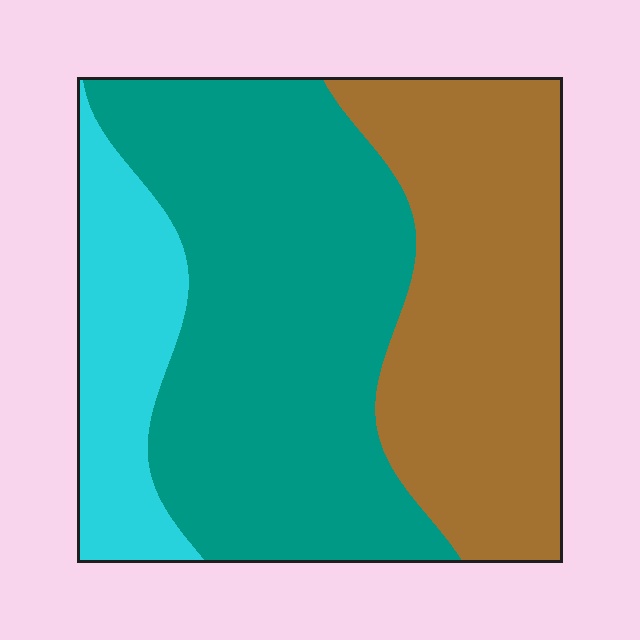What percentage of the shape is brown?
Brown takes up about one third (1/3) of the shape.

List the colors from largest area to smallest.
From largest to smallest: teal, brown, cyan.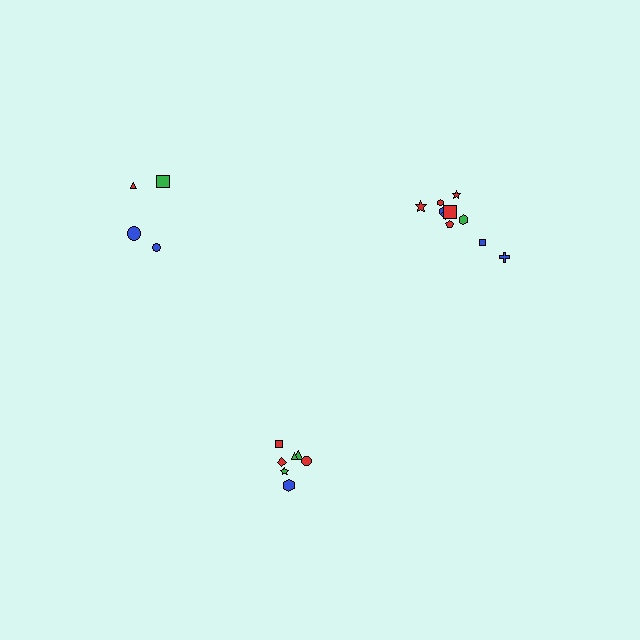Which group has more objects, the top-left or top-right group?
The top-right group.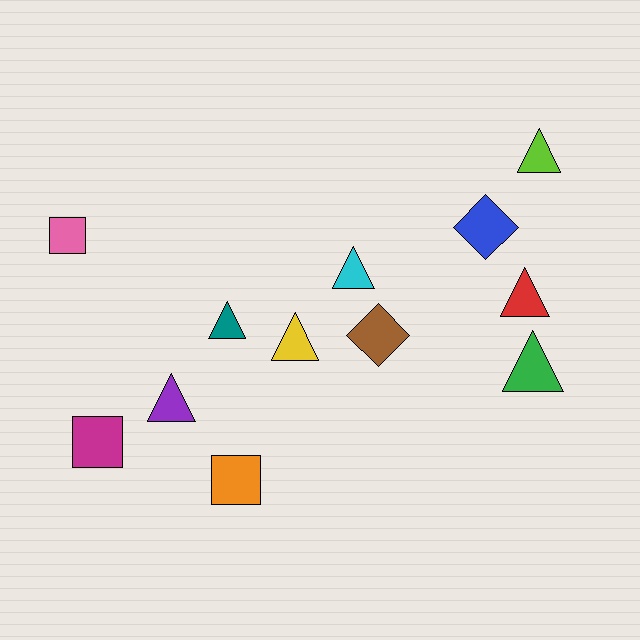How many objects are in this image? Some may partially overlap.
There are 12 objects.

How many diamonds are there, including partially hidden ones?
There are 2 diamonds.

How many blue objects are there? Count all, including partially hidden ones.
There is 1 blue object.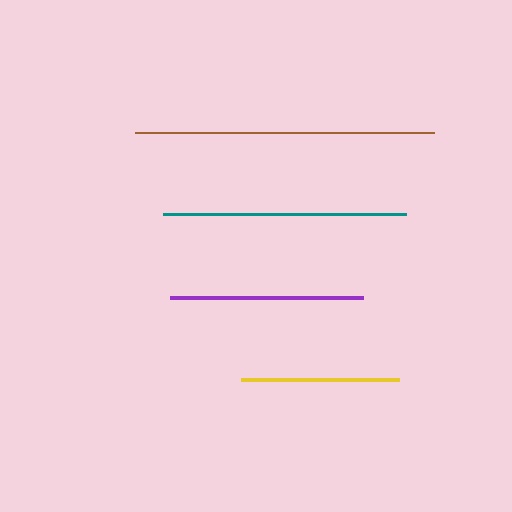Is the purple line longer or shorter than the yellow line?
The purple line is longer than the yellow line.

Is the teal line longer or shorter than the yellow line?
The teal line is longer than the yellow line.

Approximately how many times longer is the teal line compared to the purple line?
The teal line is approximately 1.3 times the length of the purple line.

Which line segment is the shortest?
The yellow line is the shortest at approximately 159 pixels.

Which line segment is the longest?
The brown line is the longest at approximately 300 pixels.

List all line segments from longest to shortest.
From longest to shortest: brown, teal, purple, yellow.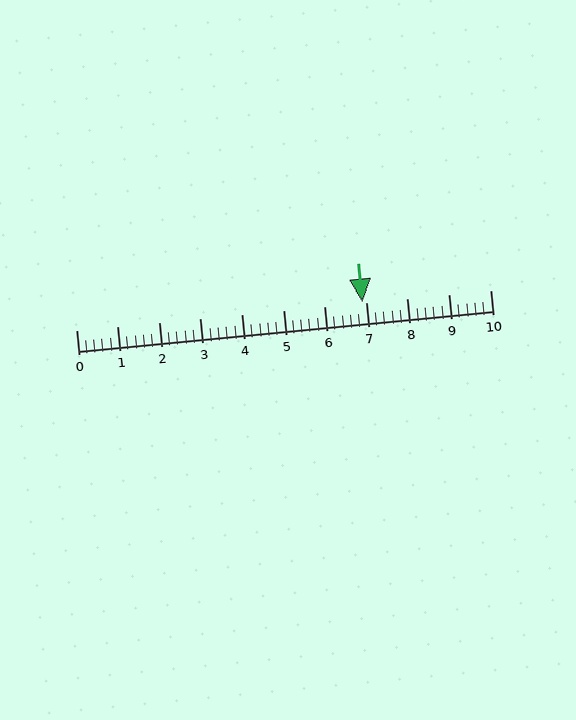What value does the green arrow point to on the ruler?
The green arrow points to approximately 6.9.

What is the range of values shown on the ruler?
The ruler shows values from 0 to 10.